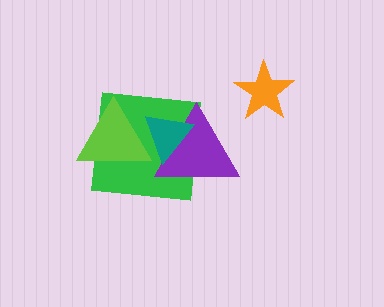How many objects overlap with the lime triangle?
2 objects overlap with the lime triangle.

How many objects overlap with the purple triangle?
2 objects overlap with the purple triangle.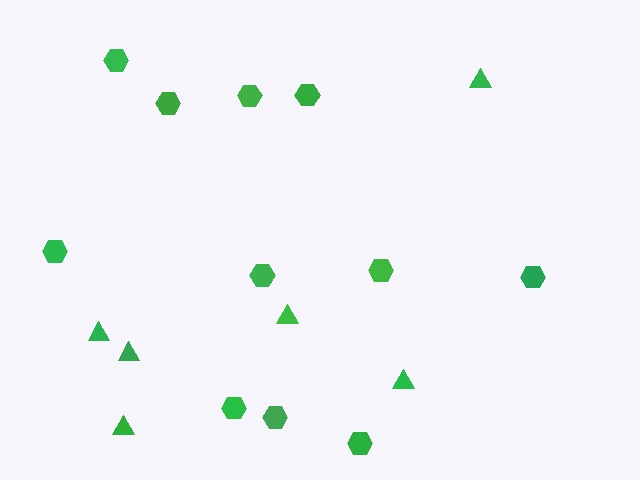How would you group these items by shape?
There are 2 groups: one group of triangles (6) and one group of hexagons (11).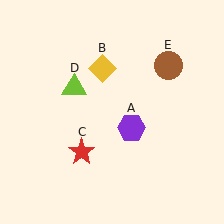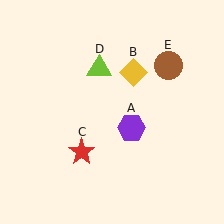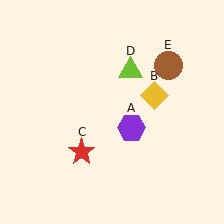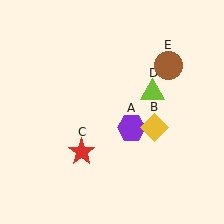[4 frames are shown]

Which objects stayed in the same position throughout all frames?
Purple hexagon (object A) and red star (object C) and brown circle (object E) remained stationary.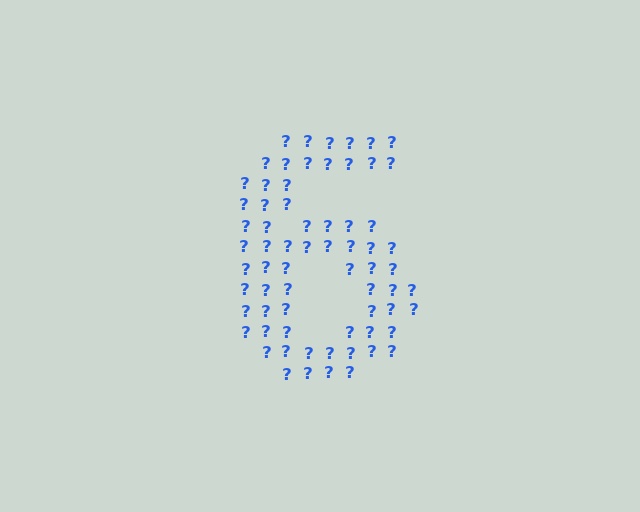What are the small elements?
The small elements are question marks.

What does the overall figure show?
The overall figure shows the digit 6.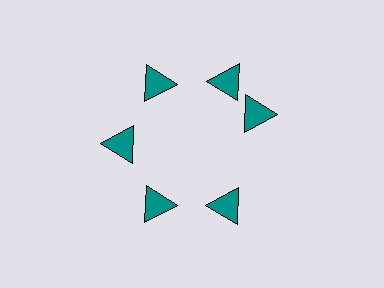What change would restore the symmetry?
The symmetry would be restored by rotating it back into even spacing with its neighbors so that all 6 triangles sit at equal angles and equal distance from the center.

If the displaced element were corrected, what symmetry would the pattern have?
It would have 6-fold rotational symmetry — the pattern would map onto itself every 60 degrees.